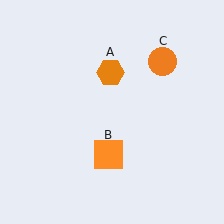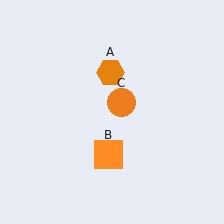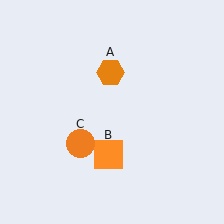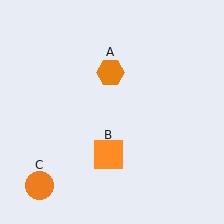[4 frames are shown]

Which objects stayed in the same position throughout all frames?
Orange hexagon (object A) and orange square (object B) remained stationary.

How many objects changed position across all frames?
1 object changed position: orange circle (object C).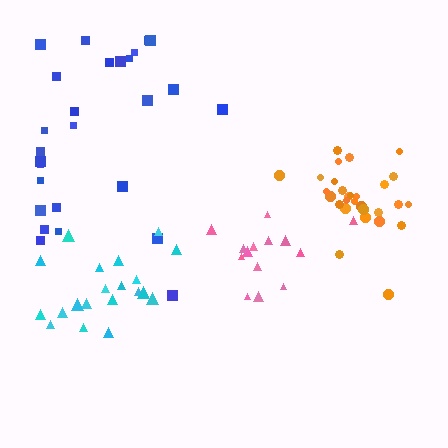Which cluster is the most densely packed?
Orange.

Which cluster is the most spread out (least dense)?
Blue.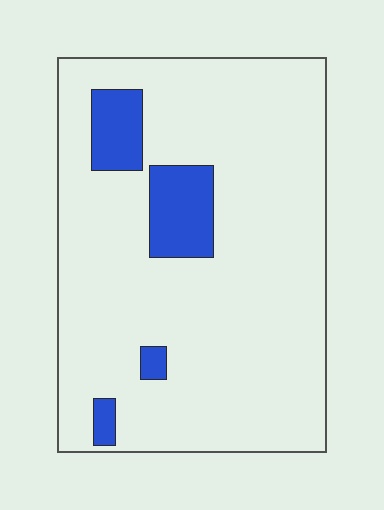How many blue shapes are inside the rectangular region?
4.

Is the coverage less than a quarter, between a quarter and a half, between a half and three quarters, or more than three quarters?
Less than a quarter.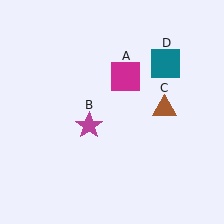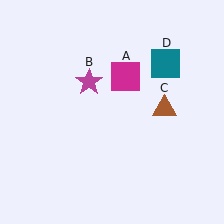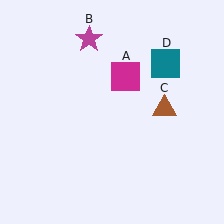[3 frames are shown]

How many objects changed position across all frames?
1 object changed position: magenta star (object B).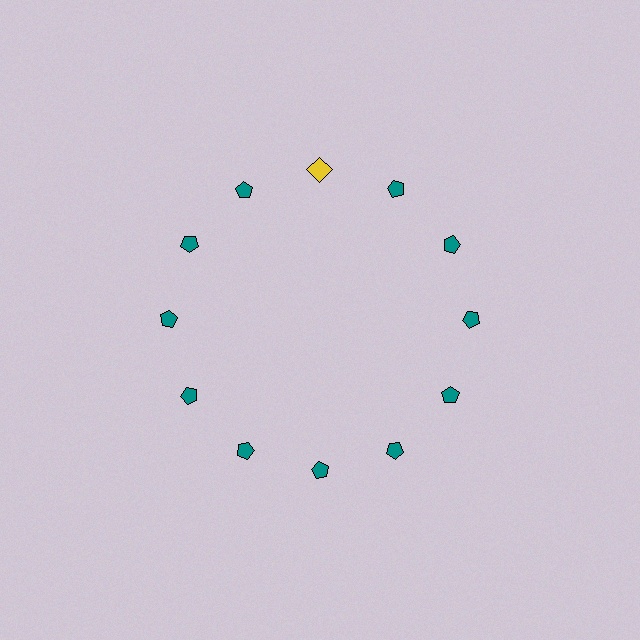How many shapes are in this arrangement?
There are 12 shapes arranged in a ring pattern.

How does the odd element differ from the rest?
It differs in both color (yellow instead of teal) and shape (square instead of pentagon).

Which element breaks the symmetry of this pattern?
The yellow square at roughly the 12 o'clock position breaks the symmetry. All other shapes are teal pentagons.